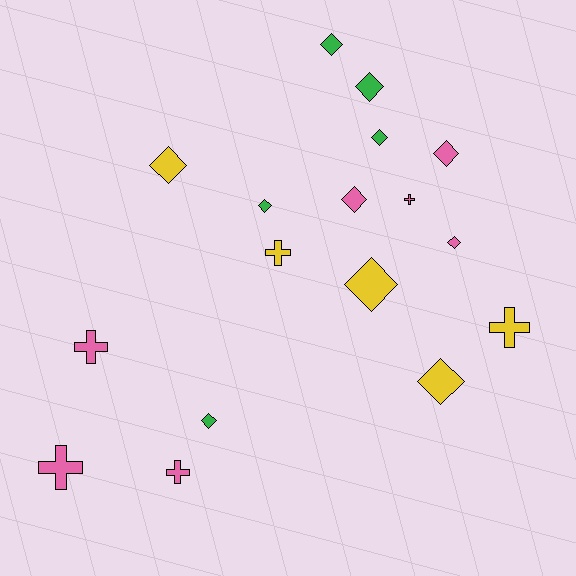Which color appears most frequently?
Pink, with 7 objects.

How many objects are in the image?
There are 17 objects.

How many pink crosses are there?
There are 4 pink crosses.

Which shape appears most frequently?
Diamond, with 11 objects.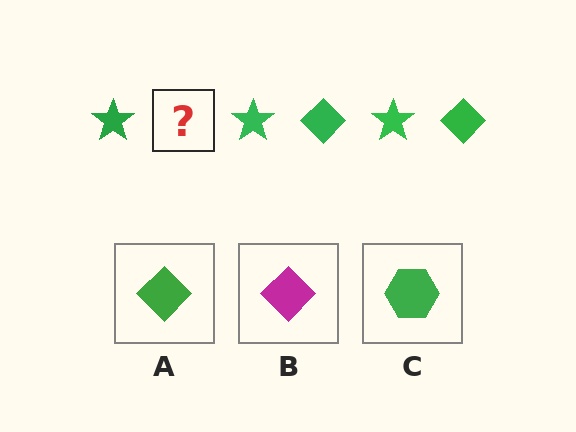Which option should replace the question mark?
Option A.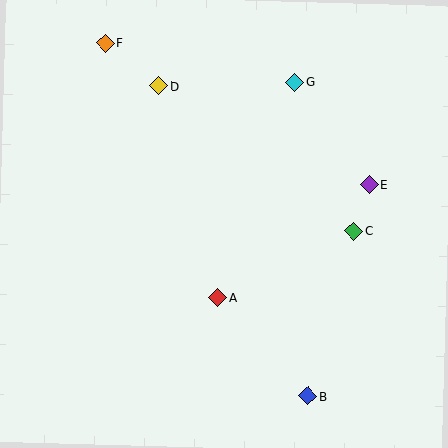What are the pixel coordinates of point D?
Point D is at (158, 86).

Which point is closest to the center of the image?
Point A at (217, 297) is closest to the center.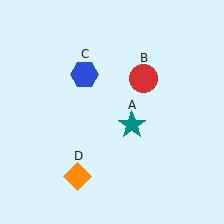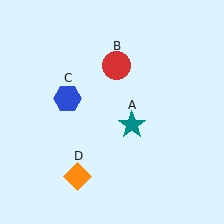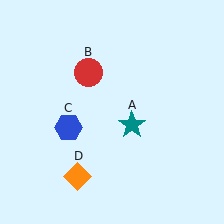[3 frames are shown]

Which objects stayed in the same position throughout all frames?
Teal star (object A) and orange diamond (object D) remained stationary.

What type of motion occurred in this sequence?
The red circle (object B), blue hexagon (object C) rotated counterclockwise around the center of the scene.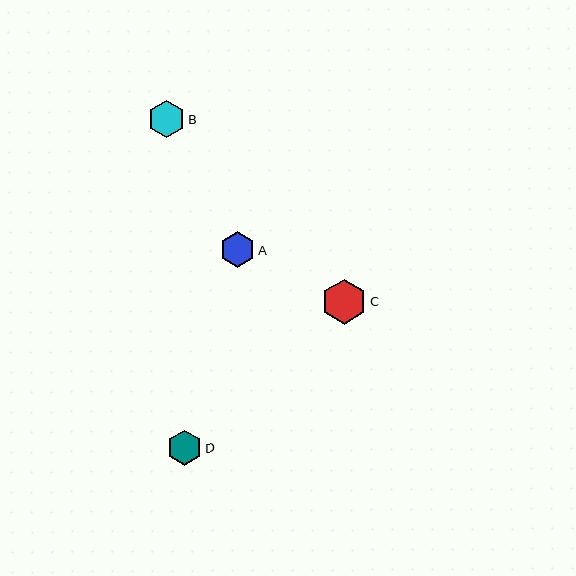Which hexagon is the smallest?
Hexagon D is the smallest with a size of approximately 35 pixels.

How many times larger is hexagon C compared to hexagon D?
Hexagon C is approximately 1.3 times the size of hexagon D.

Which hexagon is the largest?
Hexagon C is the largest with a size of approximately 45 pixels.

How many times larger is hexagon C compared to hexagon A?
Hexagon C is approximately 1.3 times the size of hexagon A.